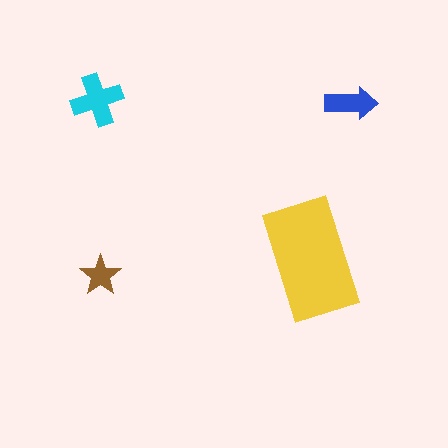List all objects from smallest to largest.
The brown star, the blue arrow, the cyan cross, the yellow rectangle.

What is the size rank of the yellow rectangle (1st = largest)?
1st.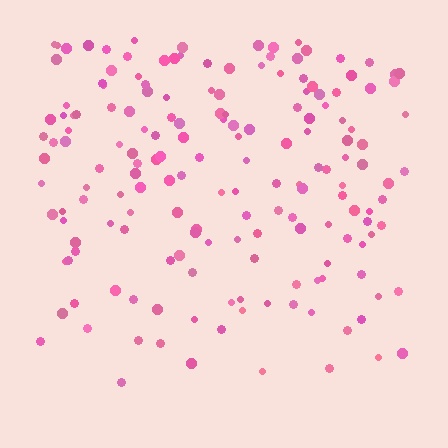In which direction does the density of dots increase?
From bottom to top, with the top side densest.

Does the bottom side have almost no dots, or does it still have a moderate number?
Still a moderate number, just noticeably fewer than the top.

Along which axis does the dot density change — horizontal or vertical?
Vertical.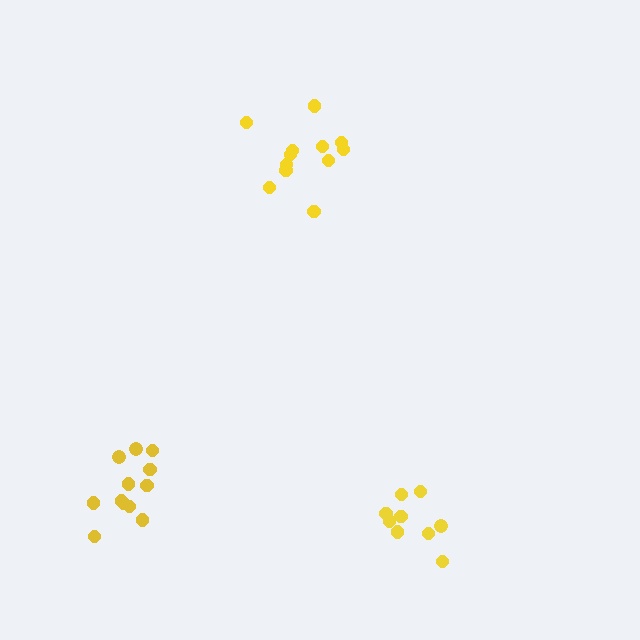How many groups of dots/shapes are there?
There are 3 groups.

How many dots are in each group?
Group 1: 9 dots, Group 2: 12 dots, Group 3: 12 dots (33 total).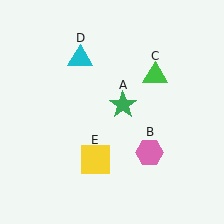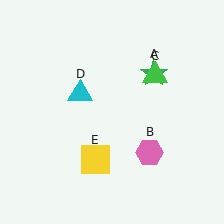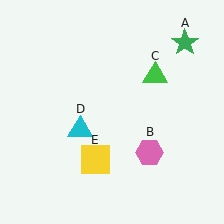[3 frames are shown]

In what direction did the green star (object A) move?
The green star (object A) moved up and to the right.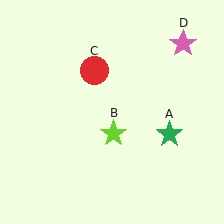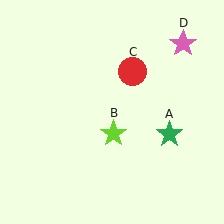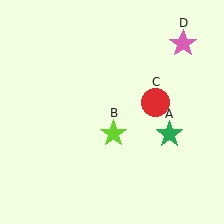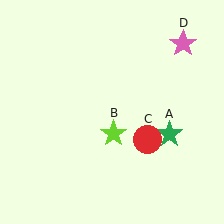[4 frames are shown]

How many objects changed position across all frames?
1 object changed position: red circle (object C).